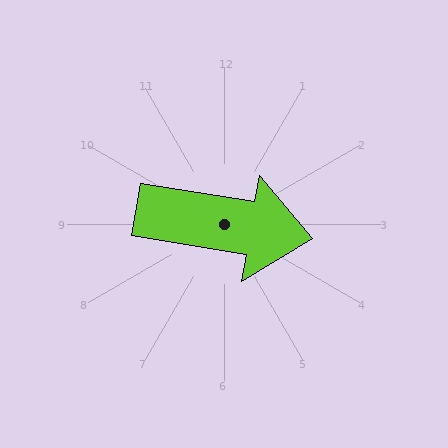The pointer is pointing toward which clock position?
Roughly 3 o'clock.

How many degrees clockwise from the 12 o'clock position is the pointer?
Approximately 99 degrees.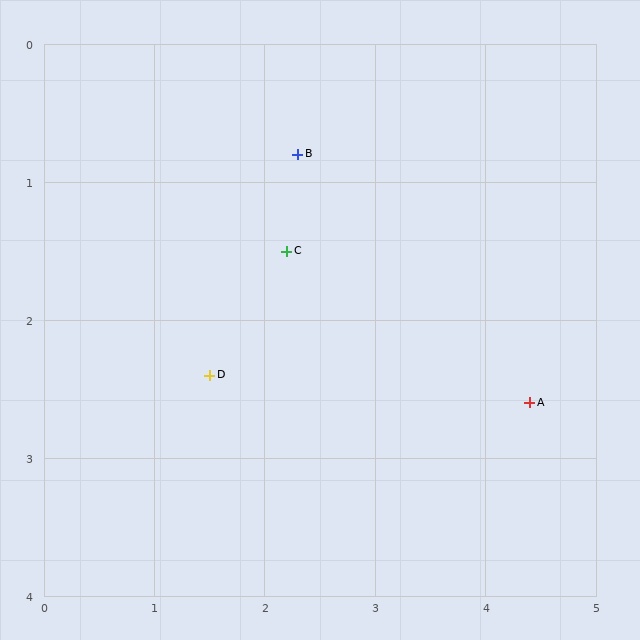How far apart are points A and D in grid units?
Points A and D are about 2.9 grid units apart.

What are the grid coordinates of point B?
Point B is at approximately (2.3, 0.8).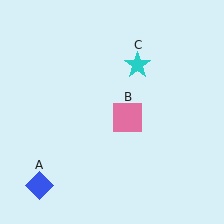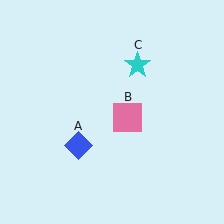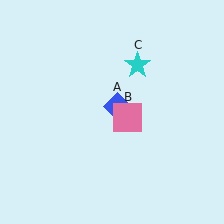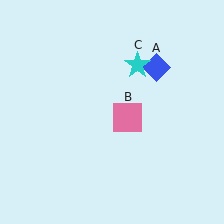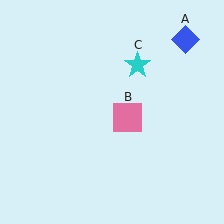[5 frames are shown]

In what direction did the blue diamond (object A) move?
The blue diamond (object A) moved up and to the right.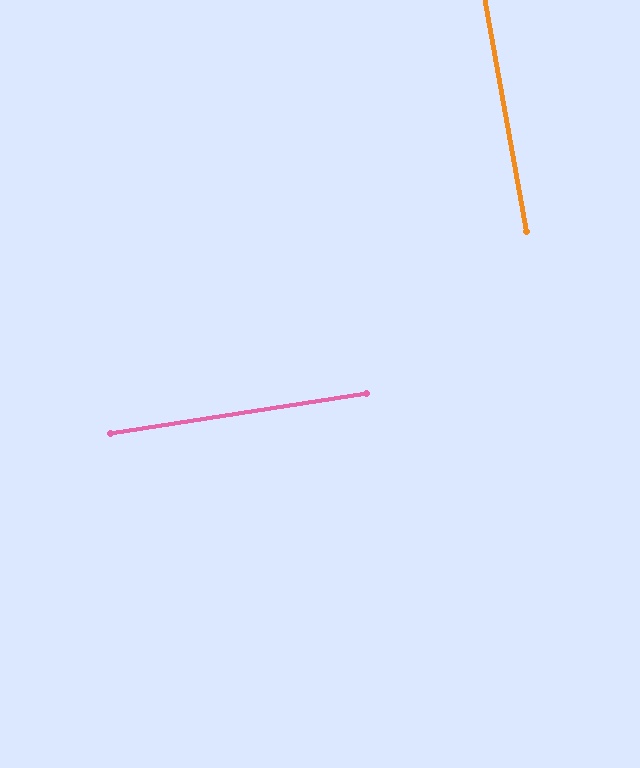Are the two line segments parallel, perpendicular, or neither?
Perpendicular — they meet at approximately 89°.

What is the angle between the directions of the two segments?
Approximately 89 degrees.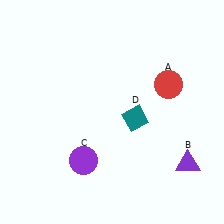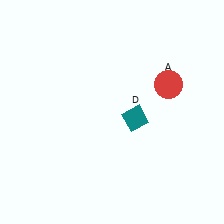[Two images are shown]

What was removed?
The purple triangle (B), the purple circle (C) were removed in Image 2.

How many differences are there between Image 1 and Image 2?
There are 2 differences between the two images.